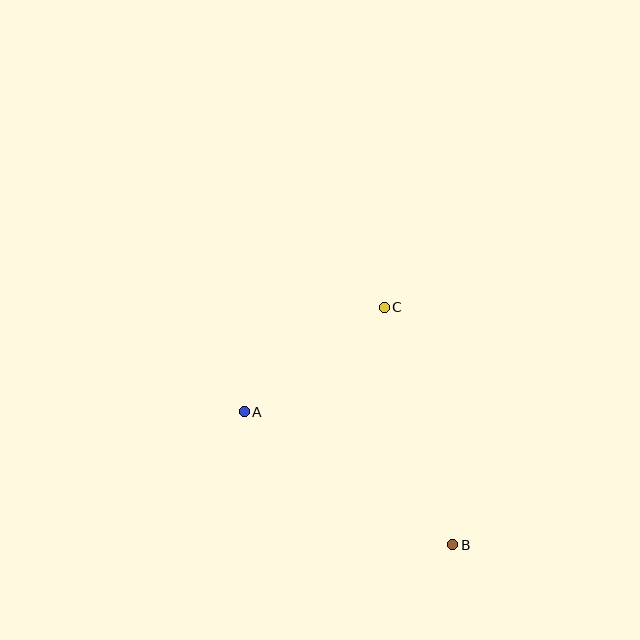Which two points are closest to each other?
Points A and C are closest to each other.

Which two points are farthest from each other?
Points A and B are farthest from each other.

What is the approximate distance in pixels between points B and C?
The distance between B and C is approximately 247 pixels.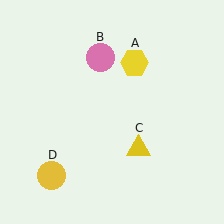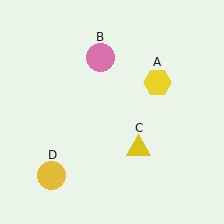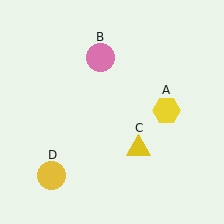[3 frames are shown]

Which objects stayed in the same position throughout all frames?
Pink circle (object B) and yellow triangle (object C) and yellow circle (object D) remained stationary.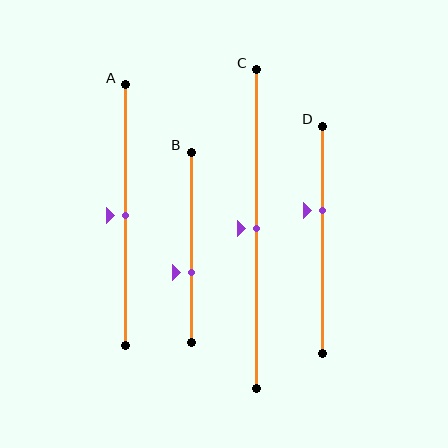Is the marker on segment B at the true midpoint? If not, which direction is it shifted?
No, the marker on segment B is shifted downward by about 13% of the segment length.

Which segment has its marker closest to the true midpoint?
Segment A has its marker closest to the true midpoint.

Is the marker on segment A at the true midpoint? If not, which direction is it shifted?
Yes, the marker on segment A is at the true midpoint.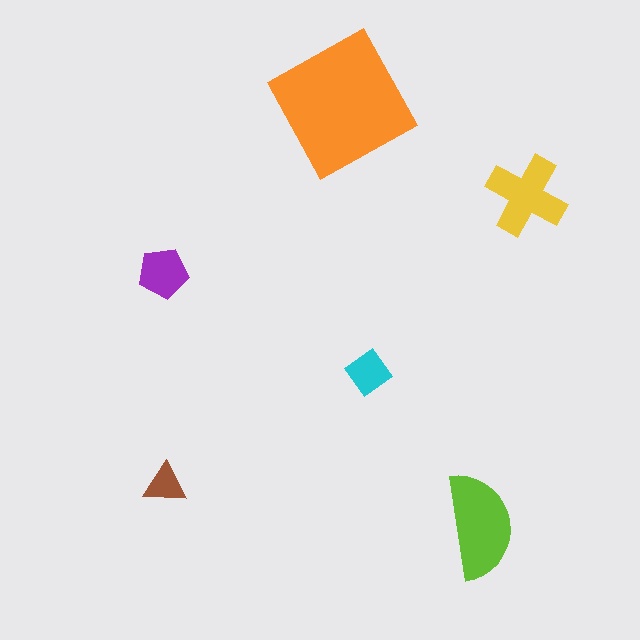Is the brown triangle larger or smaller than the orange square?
Smaller.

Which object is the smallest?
The brown triangle.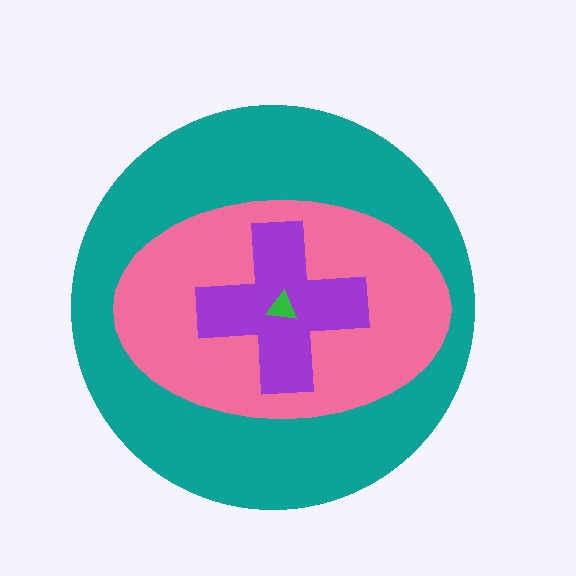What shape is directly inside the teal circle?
The pink ellipse.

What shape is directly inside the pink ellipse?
The purple cross.